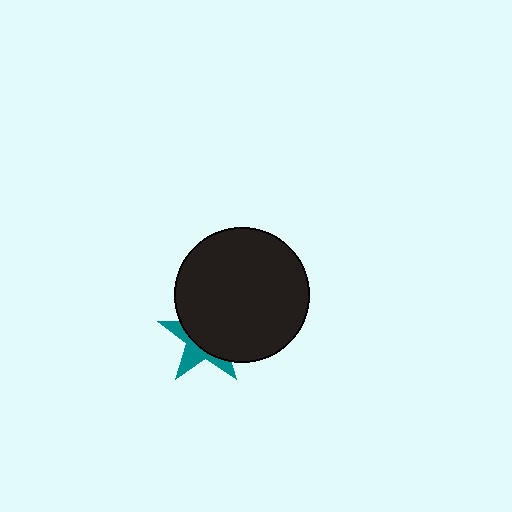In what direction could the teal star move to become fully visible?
The teal star could move toward the lower-left. That would shift it out from behind the black circle entirely.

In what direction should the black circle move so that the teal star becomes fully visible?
The black circle should move toward the upper-right. That is the shortest direction to clear the overlap and leave the teal star fully visible.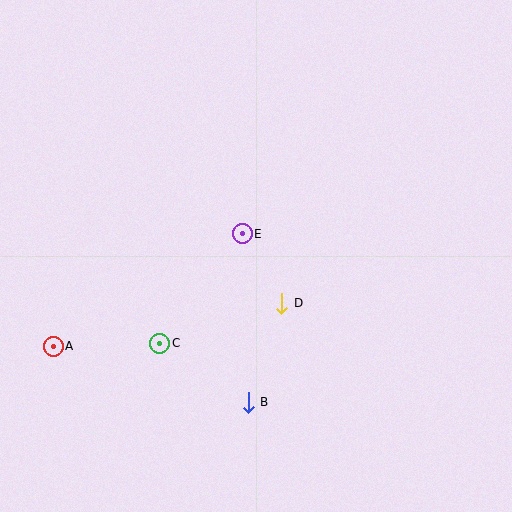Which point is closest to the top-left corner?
Point E is closest to the top-left corner.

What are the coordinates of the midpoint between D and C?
The midpoint between D and C is at (221, 323).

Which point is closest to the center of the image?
Point E at (242, 234) is closest to the center.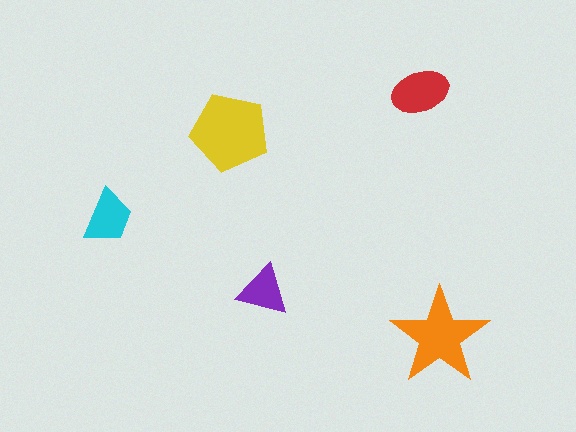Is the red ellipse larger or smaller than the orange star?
Smaller.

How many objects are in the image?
There are 5 objects in the image.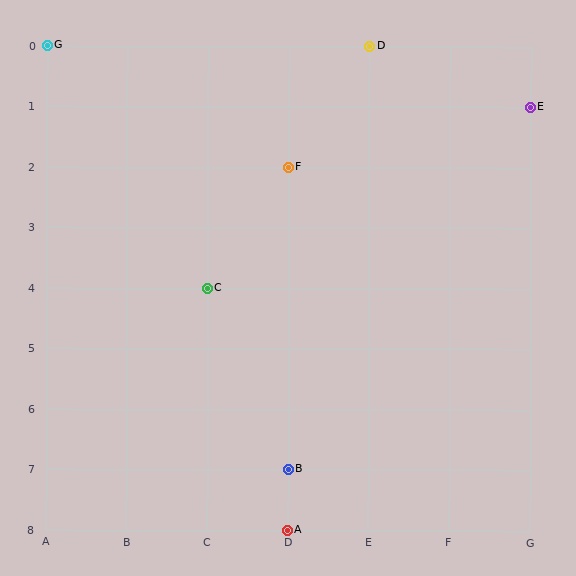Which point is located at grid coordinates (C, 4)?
Point C is at (C, 4).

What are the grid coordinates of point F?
Point F is at grid coordinates (D, 2).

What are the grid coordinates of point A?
Point A is at grid coordinates (D, 8).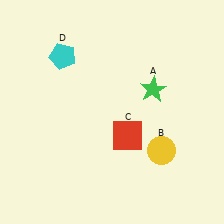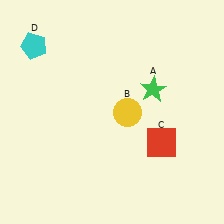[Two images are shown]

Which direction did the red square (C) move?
The red square (C) moved right.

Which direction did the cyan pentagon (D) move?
The cyan pentagon (D) moved left.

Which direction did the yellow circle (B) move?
The yellow circle (B) moved up.